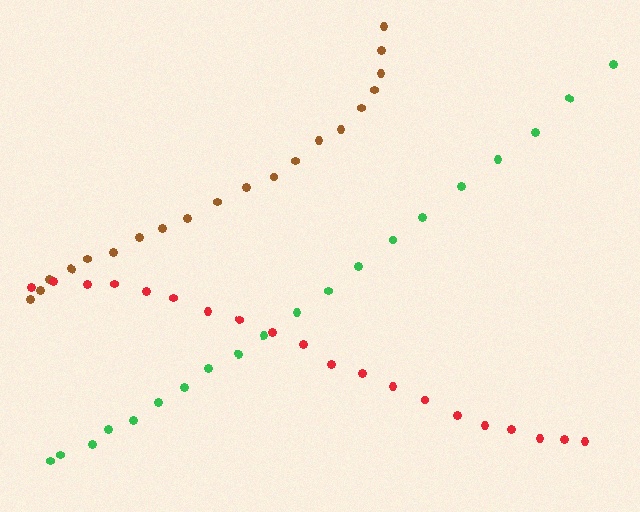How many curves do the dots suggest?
There are 3 distinct paths.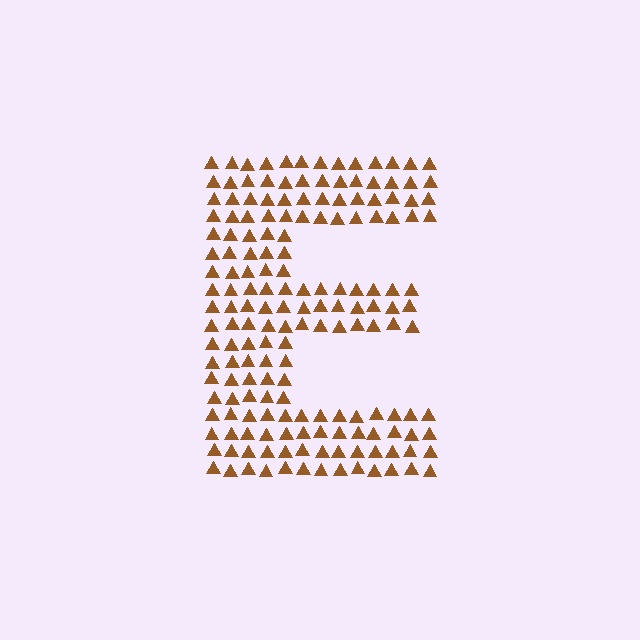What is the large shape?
The large shape is the letter E.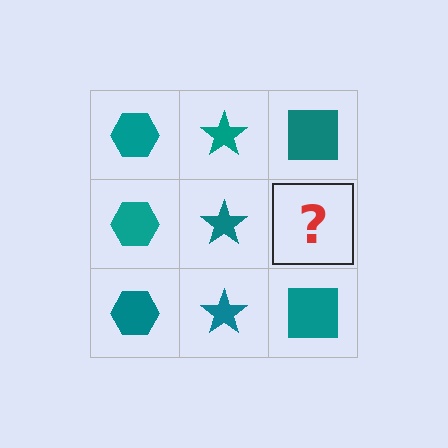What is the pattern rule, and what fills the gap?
The rule is that each column has a consistent shape. The gap should be filled with a teal square.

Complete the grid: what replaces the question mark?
The question mark should be replaced with a teal square.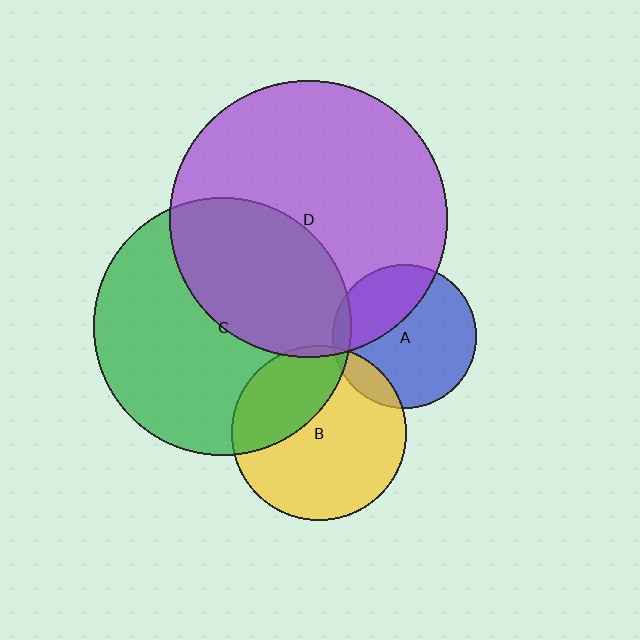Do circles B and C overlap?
Yes.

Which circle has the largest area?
Circle D (purple).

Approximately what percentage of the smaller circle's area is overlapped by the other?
Approximately 35%.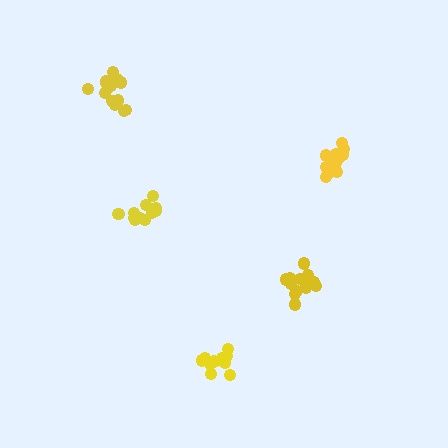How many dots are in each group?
Group 1: 14 dots, Group 2: 15 dots, Group 3: 11 dots, Group 4: 11 dots, Group 5: 13 dots (64 total).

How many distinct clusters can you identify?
There are 5 distinct clusters.